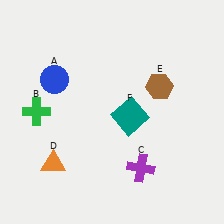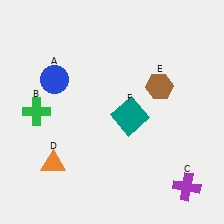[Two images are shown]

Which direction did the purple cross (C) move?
The purple cross (C) moved right.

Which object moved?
The purple cross (C) moved right.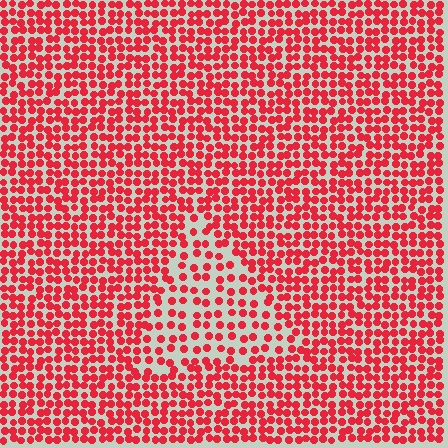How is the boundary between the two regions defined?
The boundary is defined by a change in element density (approximately 1.8x ratio). All elements are the same color, size, and shape.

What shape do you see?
I see a triangle.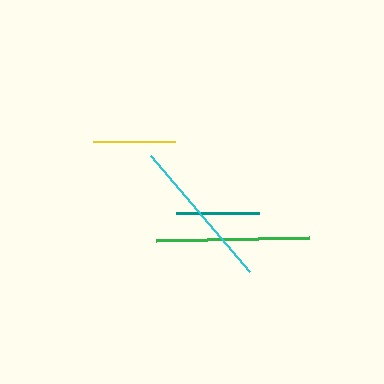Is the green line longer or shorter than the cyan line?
The green line is longer than the cyan line.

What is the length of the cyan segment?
The cyan segment is approximately 152 pixels long.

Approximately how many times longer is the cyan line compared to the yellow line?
The cyan line is approximately 1.8 times the length of the yellow line.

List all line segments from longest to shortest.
From longest to shortest: green, cyan, teal, yellow.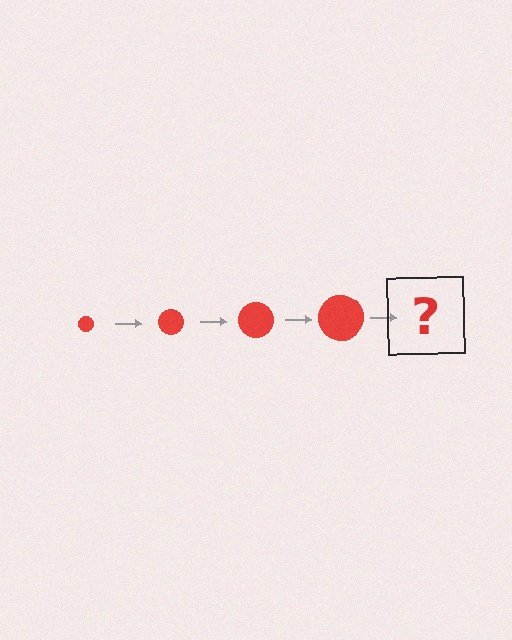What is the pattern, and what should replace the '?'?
The pattern is that the circle gets progressively larger each step. The '?' should be a red circle, larger than the previous one.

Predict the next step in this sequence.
The next step is a red circle, larger than the previous one.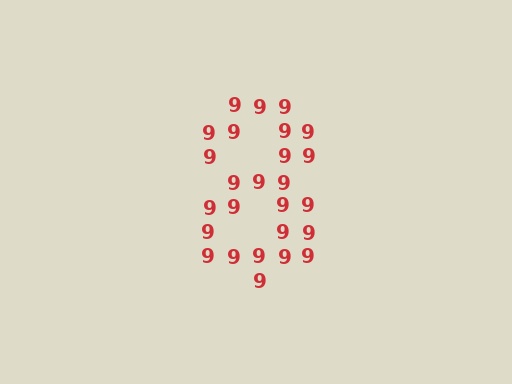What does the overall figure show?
The overall figure shows the digit 8.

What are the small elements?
The small elements are digit 9's.